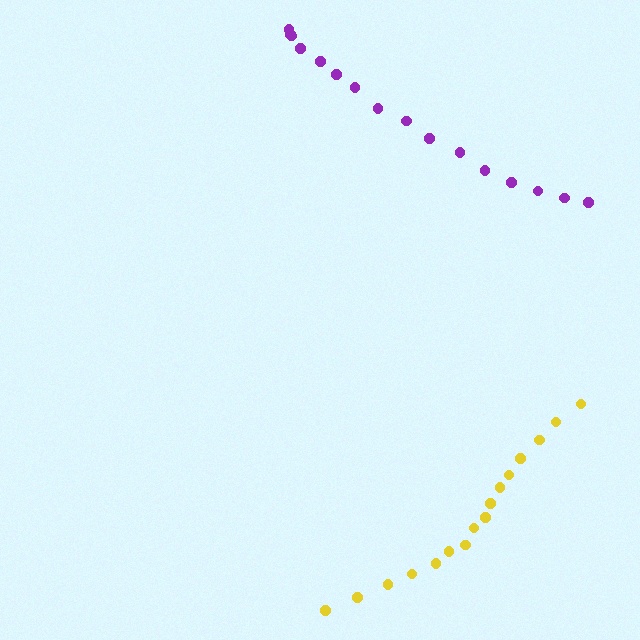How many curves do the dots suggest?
There are 2 distinct paths.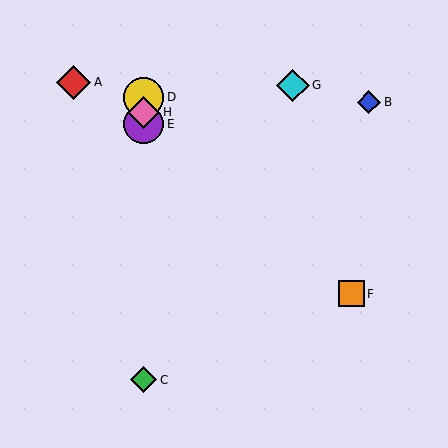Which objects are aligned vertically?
Objects C, D, E, H are aligned vertically.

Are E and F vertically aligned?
No, E is at x≈144 and F is at x≈351.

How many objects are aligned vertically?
4 objects (C, D, E, H) are aligned vertically.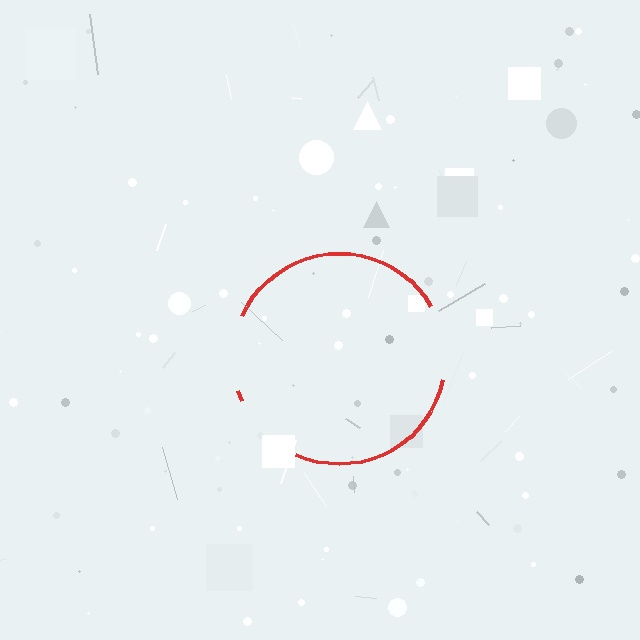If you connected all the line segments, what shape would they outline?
They would outline a circle.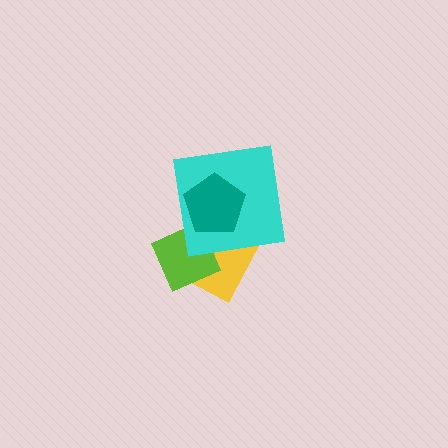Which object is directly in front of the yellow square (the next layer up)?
The lime square is directly in front of the yellow square.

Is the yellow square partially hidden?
Yes, it is partially covered by another shape.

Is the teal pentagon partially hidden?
No, no other shape covers it.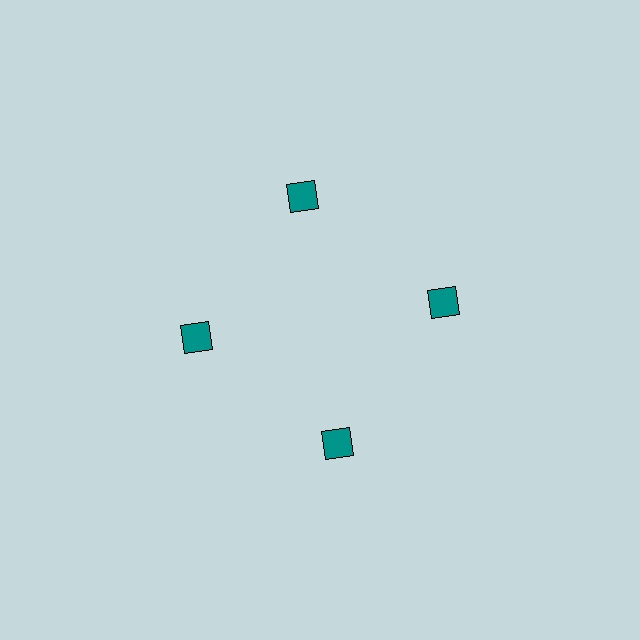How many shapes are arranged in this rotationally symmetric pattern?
There are 4 shapes, arranged in 4 groups of 1.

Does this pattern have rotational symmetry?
Yes, this pattern has 4-fold rotational symmetry. It looks the same after rotating 90 degrees around the center.